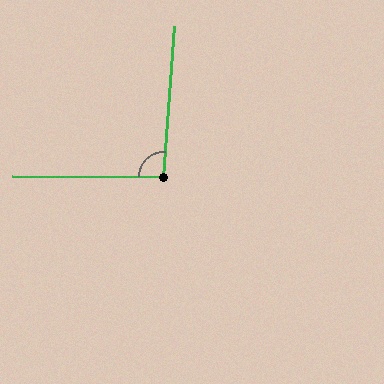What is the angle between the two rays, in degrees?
Approximately 94 degrees.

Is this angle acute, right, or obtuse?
It is approximately a right angle.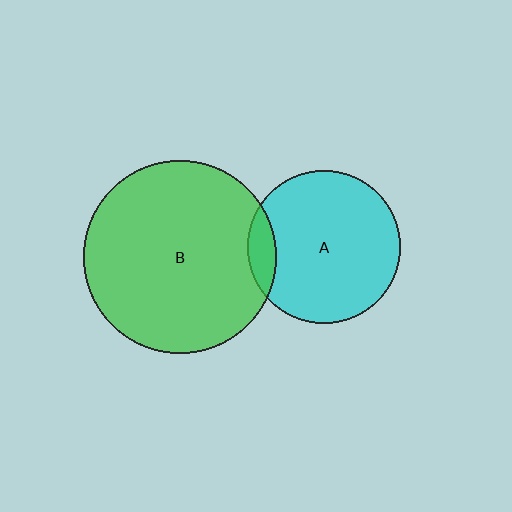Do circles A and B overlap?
Yes.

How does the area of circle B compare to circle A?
Approximately 1.6 times.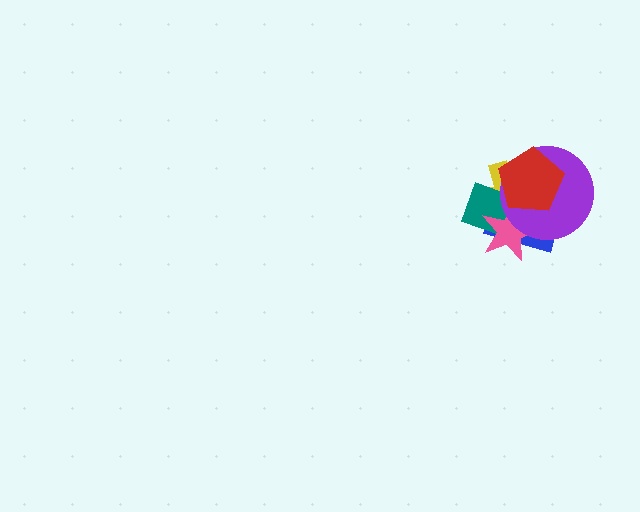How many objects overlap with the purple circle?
5 objects overlap with the purple circle.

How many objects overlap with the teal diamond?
5 objects overlap with the teal diamond.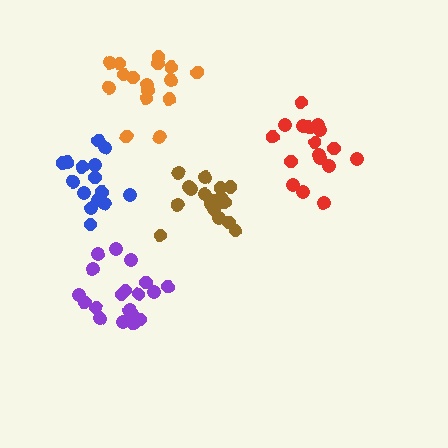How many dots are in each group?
Group 1: 17 dots, Group 2: 19 dots, Group 3: 17 dots, Group 4: 15 dots, Group 5: 16 dots (84 total).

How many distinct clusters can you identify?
There are 5 distinct clusters.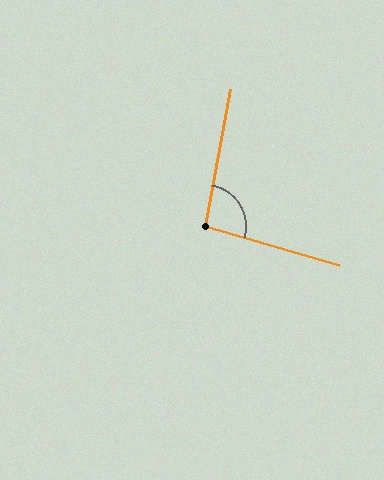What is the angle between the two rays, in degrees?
Approximately 96 degrees.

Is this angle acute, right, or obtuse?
It is obtuse.